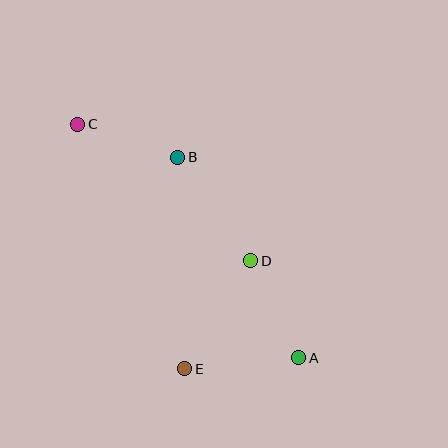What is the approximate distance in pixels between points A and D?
The distance between A and D is approximately 108 pixels.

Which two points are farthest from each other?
Points A and C are farthest from each other.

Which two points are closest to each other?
Points B and C are closest to each other.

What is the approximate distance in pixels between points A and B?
The distance between A and B is approximately 234 pixels.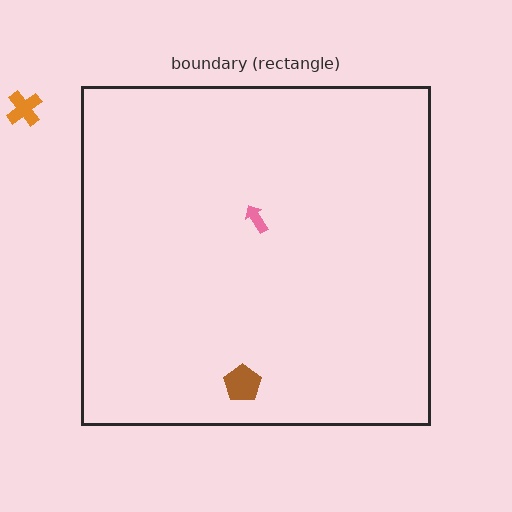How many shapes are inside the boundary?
2 inside, 1 outside.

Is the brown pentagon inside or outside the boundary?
Inside.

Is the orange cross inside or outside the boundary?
Outside.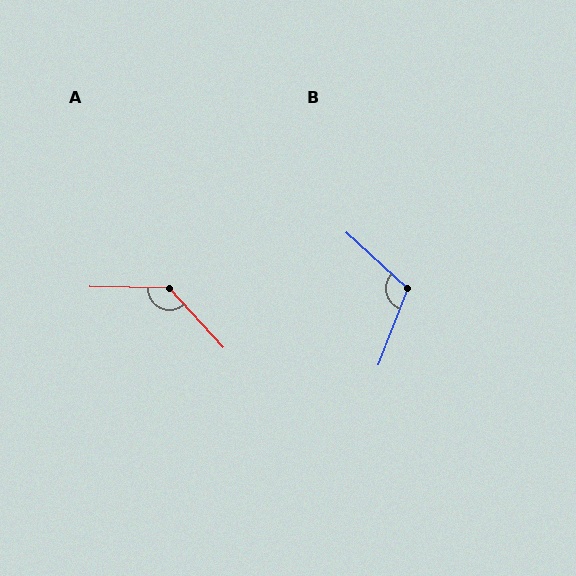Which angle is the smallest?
B, at approximately 112 degrees.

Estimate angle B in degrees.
Approximately 112 degrees.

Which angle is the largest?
A, at approximately 134 degrees.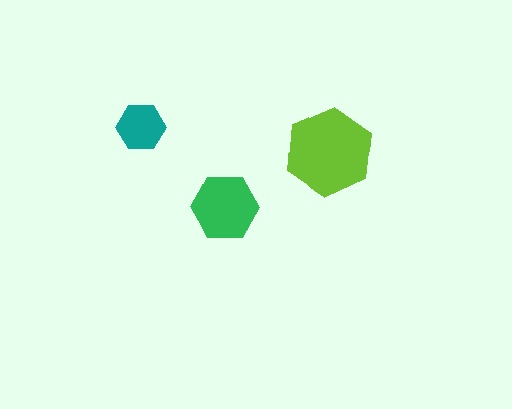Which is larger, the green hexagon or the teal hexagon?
The green one.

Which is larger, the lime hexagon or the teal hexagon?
The lime one.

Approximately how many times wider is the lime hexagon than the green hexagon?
About 1.5 times wider.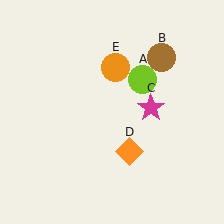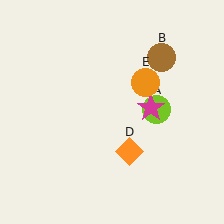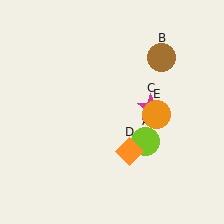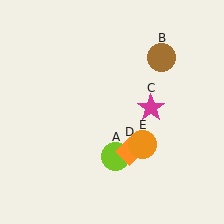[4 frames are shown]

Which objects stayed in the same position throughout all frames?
Brown circle (object B) and magenta star (object C) and orange diamond (object D) remained stationary.